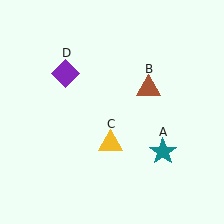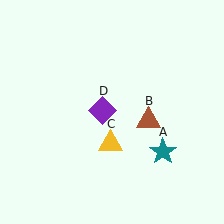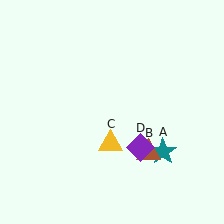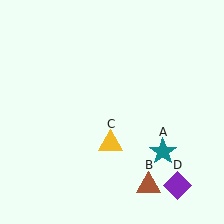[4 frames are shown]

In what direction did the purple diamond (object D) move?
The purple diamond (object D) moved down and to the right.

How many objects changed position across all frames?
2 objects changed position: brown triangle (object B), purple diamond (object D).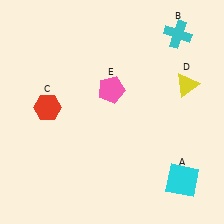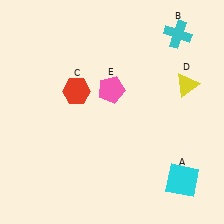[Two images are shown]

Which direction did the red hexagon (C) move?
The red hexagon (C) moved right.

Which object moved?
The red hexagon (C) moved right.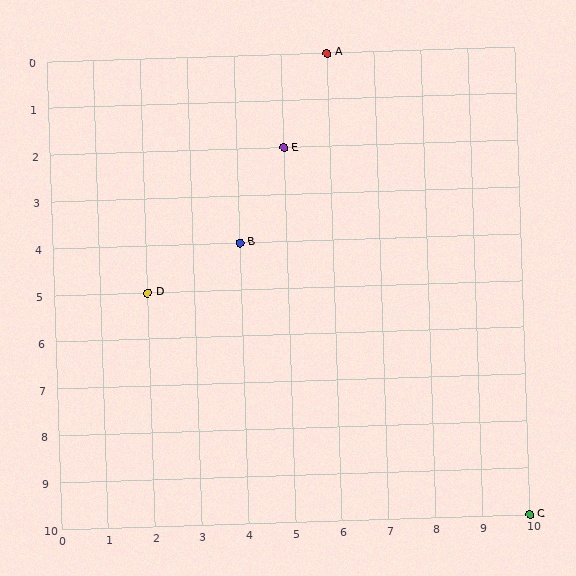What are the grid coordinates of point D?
Point D is at grid coordinates (2, 5).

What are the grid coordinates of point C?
Point C is at grid coordinates (10, 10).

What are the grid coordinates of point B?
Point B is at grid coordinates (4, 4).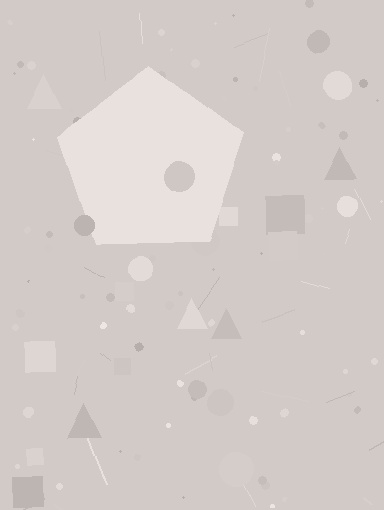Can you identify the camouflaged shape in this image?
The camouflaged shape is a pentagon.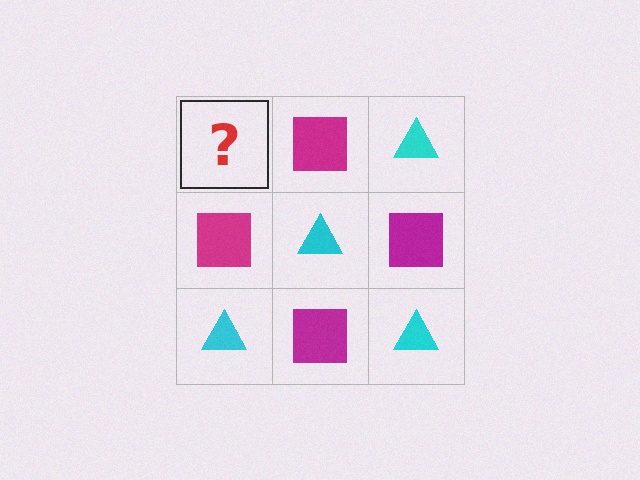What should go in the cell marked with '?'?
The missing cell should contain a cyan triangle.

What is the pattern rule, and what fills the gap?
The rule is that it alternates cyan triangle and magenta square in a checkerboard pattern. The gap should be filled with a cyan triangle.